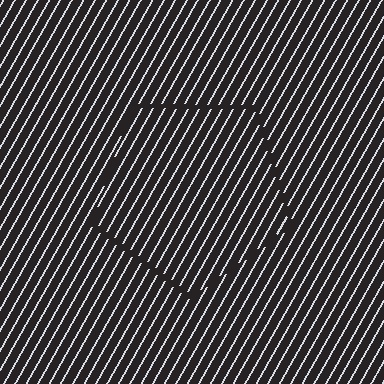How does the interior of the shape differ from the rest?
The interior of the shape contains the same grating, shifted by half a period — the contour is defined by the phase discontinuity where line-ends from the inner and outer gratings abut.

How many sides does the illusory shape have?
5 sides — the line-ends trace a pentagon.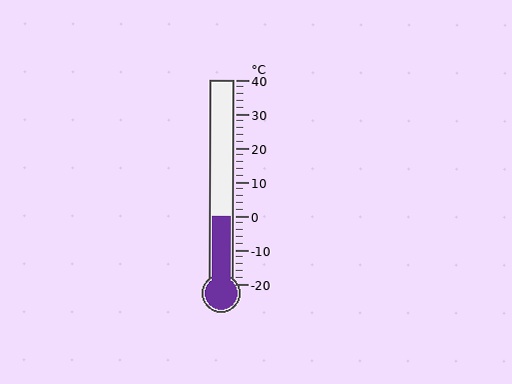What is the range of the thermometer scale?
The thermometer scale ranges from -20°C to 40°C.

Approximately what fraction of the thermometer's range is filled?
The thermometer is filled to approximately 35% of its range.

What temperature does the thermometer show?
The thermometer shows approximately 0°C.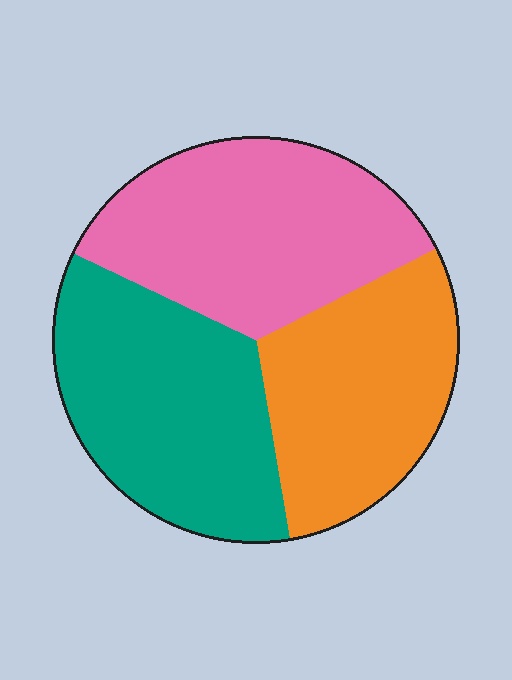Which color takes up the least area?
Orange, at roughly 30%.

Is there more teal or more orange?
Teal.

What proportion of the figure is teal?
Teal covers 35% of the figure.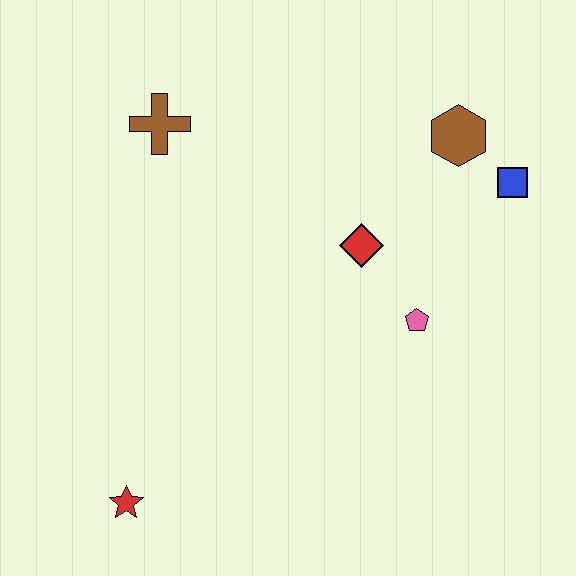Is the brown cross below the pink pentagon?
No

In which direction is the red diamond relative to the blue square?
The red diamond is to the left of the blue square.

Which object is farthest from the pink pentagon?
The red star is farthest from the pink pentagon.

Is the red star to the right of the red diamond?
No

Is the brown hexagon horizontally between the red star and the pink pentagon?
No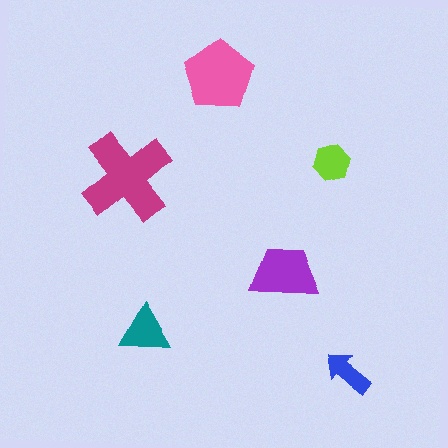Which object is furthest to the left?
The magenta cross is leftmost.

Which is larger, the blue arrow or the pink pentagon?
The pink pentagon.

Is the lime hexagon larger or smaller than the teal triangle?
Smaller.